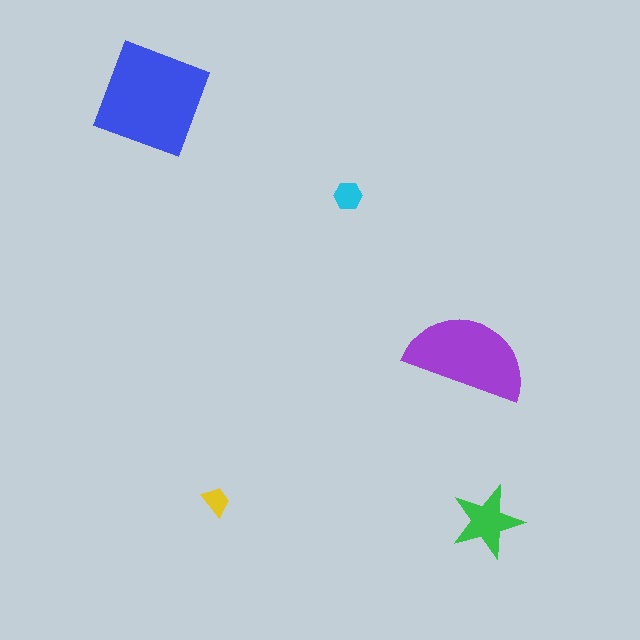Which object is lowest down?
The green star is bottommost.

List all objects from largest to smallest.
The blue diamond, the purple semicircle, the green star, the cyan hexagon, the yellow trapezoid.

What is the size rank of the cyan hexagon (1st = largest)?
4th.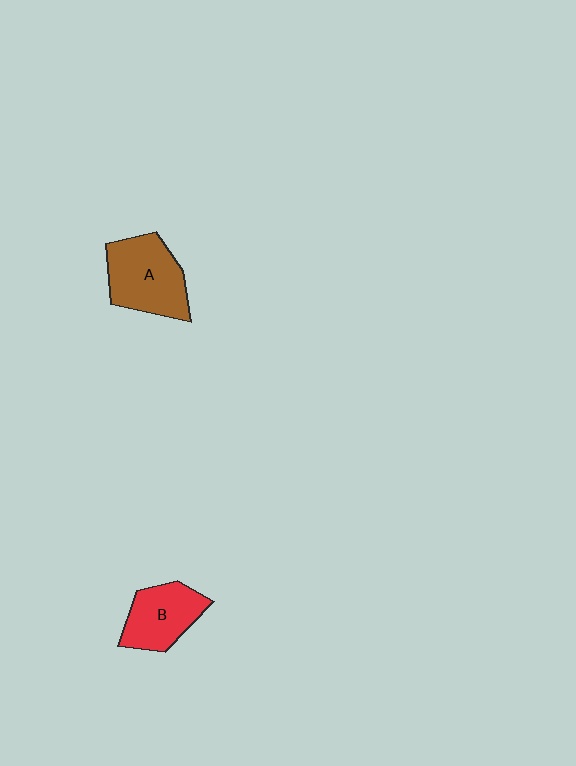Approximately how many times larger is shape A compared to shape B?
Approximately 1.3 times.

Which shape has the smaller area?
Shape B (red).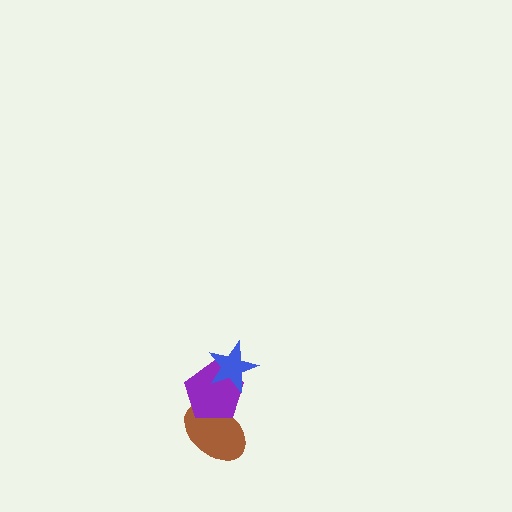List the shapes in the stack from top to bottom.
From top to bottom: the blue star, the purple pentagon, the brown ellipse.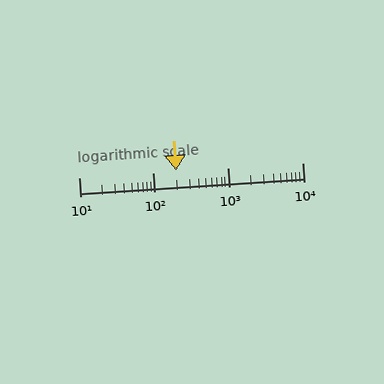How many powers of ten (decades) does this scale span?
The scale spans 3 decades, from 10 to 10000.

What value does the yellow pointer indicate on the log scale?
The pointer indicates approximately 200.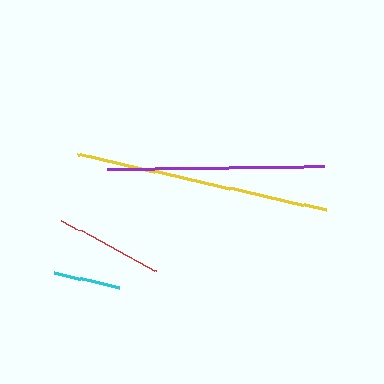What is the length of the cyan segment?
The cyan segment is approximately 66 pixels long.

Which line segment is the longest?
The yellow line is the longest at approximately 254 pixels.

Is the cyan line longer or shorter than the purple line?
The purple line is longer than the cyan line.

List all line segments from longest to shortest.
From longest to shortest: yellow, purple, red, cyan.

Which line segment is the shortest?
The cyan line is the shortest at approximately 66 pixels.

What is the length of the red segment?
The red segment is approximately 108 pixels long.